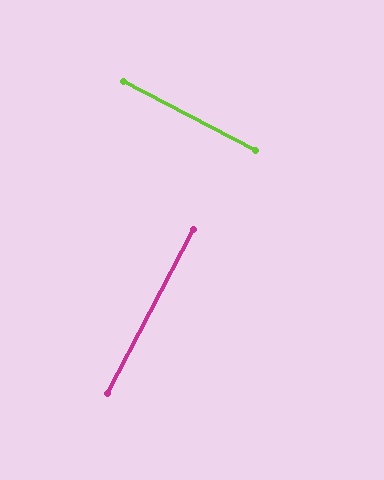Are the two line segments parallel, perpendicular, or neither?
Perpendicular — they meet at approximately 90°.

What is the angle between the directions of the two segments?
Approximately 90 degrees.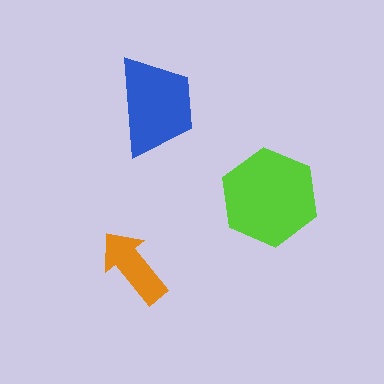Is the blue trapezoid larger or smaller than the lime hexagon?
Smaller.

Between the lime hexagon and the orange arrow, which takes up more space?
The lime hexagon.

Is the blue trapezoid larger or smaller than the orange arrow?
Larger.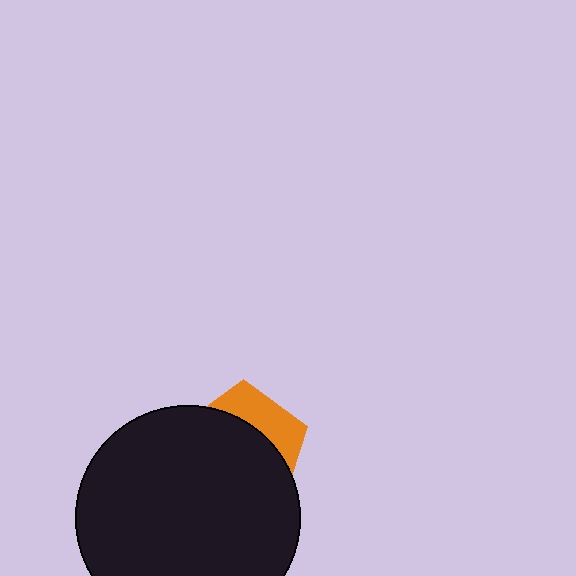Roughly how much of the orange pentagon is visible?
A small part of it is visible (roughly 31%).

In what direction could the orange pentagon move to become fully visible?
The orange pentagon could move up. That would shift it out from behind the black circle entirely.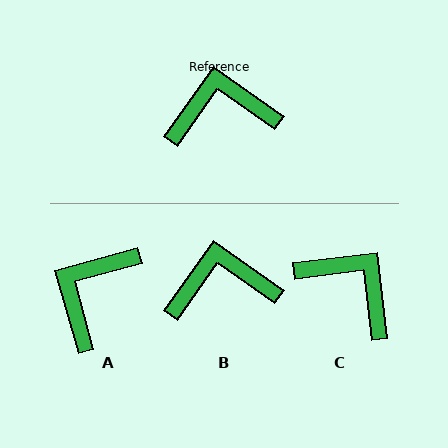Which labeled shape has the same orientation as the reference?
B.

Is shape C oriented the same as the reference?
No, it is off by about 48 degrees.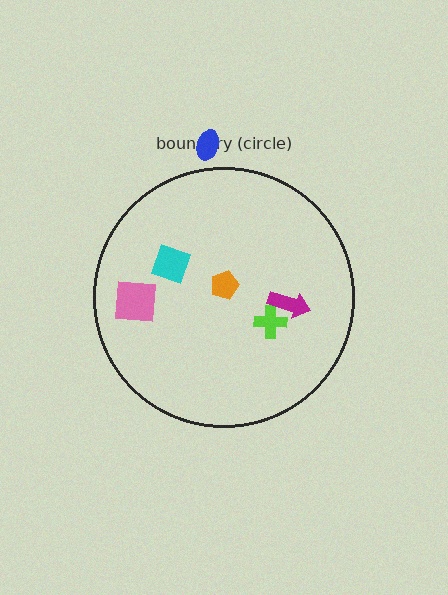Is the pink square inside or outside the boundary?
Inside.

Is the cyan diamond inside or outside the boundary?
Inside.